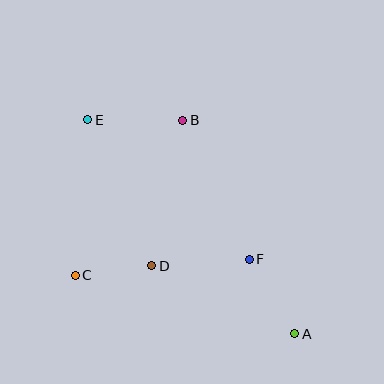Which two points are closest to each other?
Points C and D are closest to each other.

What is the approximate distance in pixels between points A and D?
The distance between A and D is approximately 159 pixels.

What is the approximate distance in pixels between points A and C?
The distance between A and C is approximately 228 pixels.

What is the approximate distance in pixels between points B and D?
The distance between B and D is approximately 149 pixels.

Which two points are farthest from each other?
Points A and E are farthest from each other.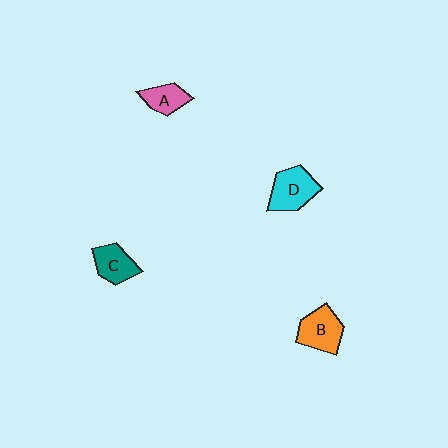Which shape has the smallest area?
Shape A (pink).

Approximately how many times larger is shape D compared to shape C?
Approximately 1.3 times.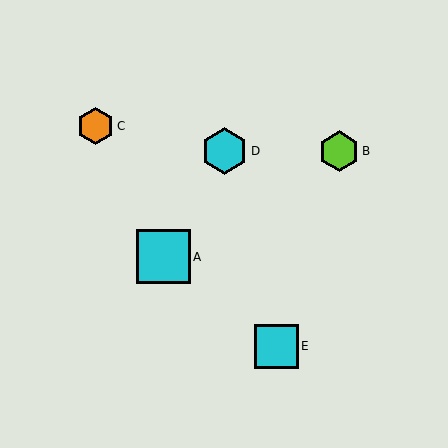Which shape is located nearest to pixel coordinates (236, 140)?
The cyan hexagon (labeled D) at (224, 151) is nearest to that location.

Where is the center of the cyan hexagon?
The center of the cyan hexagon is at (224, 151).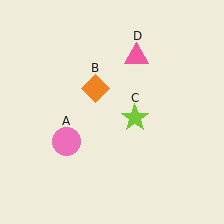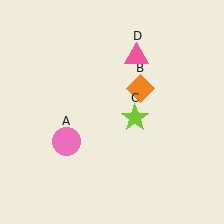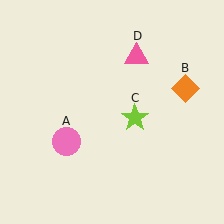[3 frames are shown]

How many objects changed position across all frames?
1 object changed position: orange diamond (object B).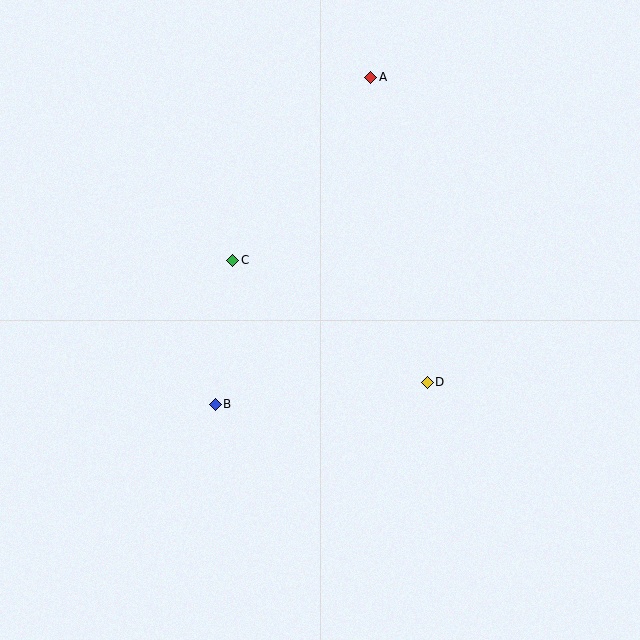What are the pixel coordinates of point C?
Point C is at (233, 260).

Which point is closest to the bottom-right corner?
Point D is closest to the bottom-right corner.